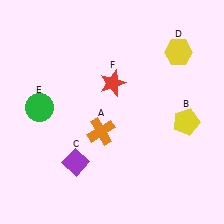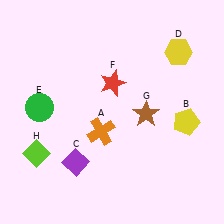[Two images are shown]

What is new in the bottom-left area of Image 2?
A lime diamond (H) was added in the bottom-left area of Image 2.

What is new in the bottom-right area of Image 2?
A brown star (G) was added in the bottom-right area of Image 2.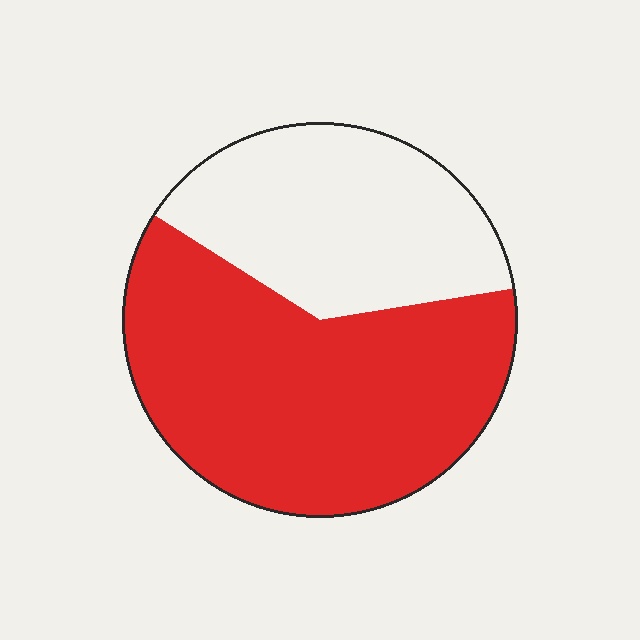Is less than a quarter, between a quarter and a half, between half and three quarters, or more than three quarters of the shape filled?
Between half and three quarters.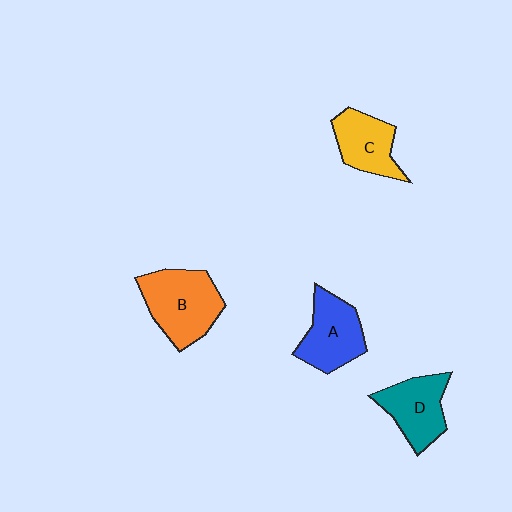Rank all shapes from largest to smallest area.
From largest to smallest: B (orange), A (blue), D (teal), C (yellow).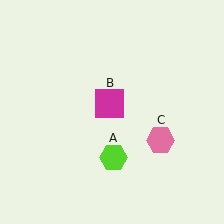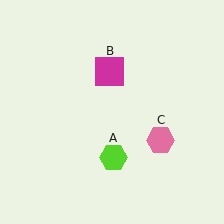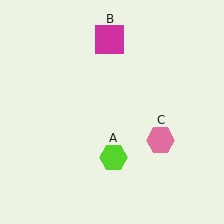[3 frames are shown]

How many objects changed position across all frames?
1 object changed position: magenta square (object B).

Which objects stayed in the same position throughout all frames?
Lime hexagon (object A) and pink hexagon (object C) remained stationary.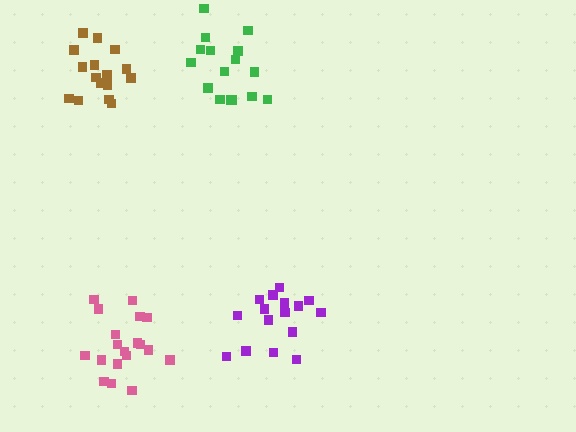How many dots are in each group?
Group 1: 16 dots, Group 2: 16 dots, Group 3: 17 dots, Group 4: 19 dots (68 total).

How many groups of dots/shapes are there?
There are 4 groups.